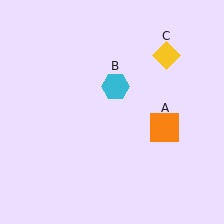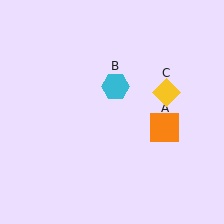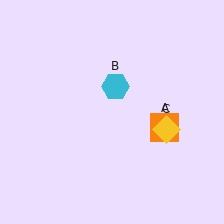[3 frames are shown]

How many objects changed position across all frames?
1 object changed position: yellow diamond (object C).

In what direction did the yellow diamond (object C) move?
The yellow diamond (object C) moved down.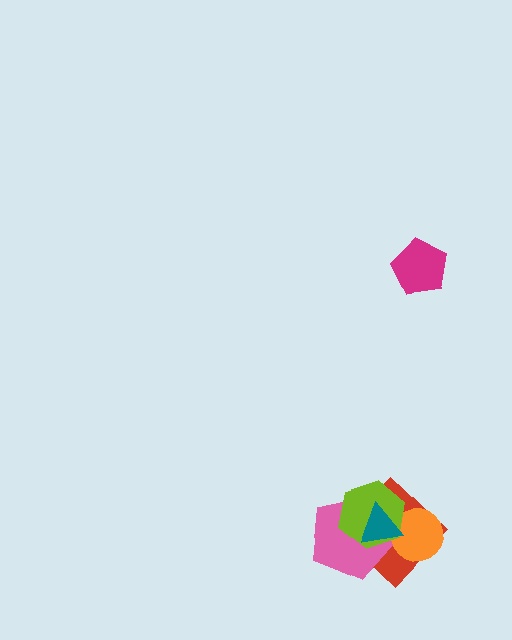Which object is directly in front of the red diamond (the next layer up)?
The pink pentagon is directly in front of the red diamond.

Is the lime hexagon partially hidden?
Yes, it is partially covered by another shape.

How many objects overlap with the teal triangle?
4 objects overlap with the teal triangle.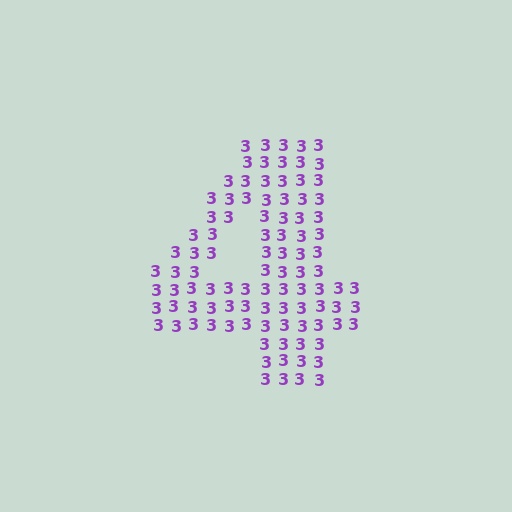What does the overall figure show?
The overall figure shows the digit 4.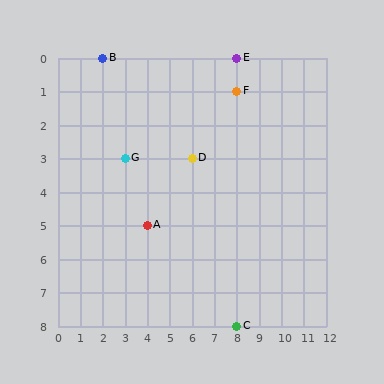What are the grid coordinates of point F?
Point F is at grid coordinates (8, 1).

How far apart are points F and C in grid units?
Points F and C are 7 rows apart.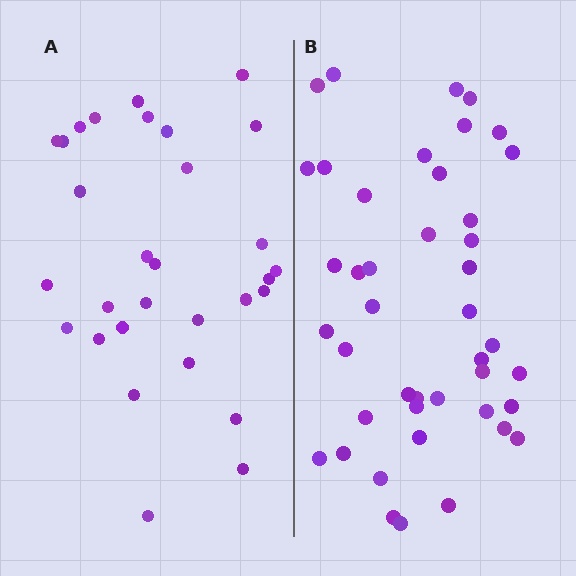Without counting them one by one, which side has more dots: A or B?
Region B (the right region) has more dots.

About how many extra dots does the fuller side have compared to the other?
Region B has approximately 15 more dots than region A.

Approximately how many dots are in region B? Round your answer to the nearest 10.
About 40 dots. (The exact count is 43, which rounds to 40.)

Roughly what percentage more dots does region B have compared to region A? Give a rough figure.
About 45% more.